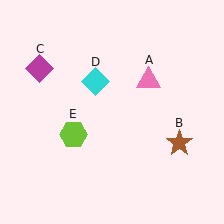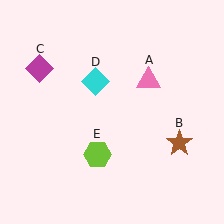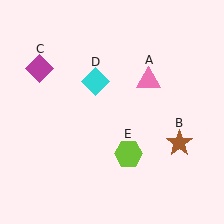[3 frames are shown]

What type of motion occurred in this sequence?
The lime hexagon (object E) rotated counterclockwise around the center of the scene.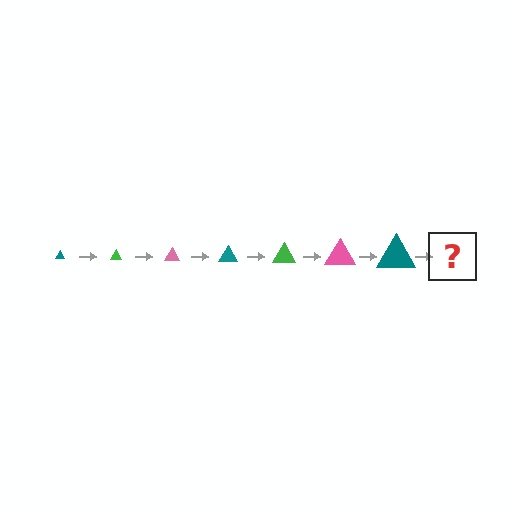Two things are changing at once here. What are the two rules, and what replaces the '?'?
The two rules are that the triangle grows larger each step and the color cycles through teal, green, and pink. The '?' should be a green triangle, larger than the previous one.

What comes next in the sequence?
The next element should be a green triangle, larger than the previous one.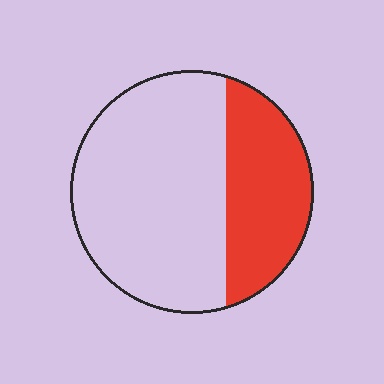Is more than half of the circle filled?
No.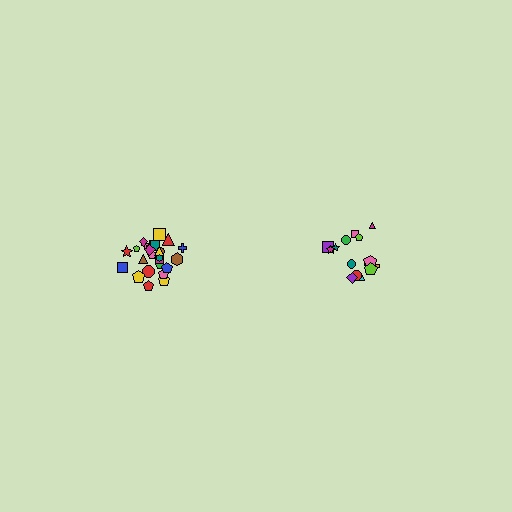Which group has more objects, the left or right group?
The left group.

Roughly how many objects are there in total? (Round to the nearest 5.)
Roughly 40 objects in total.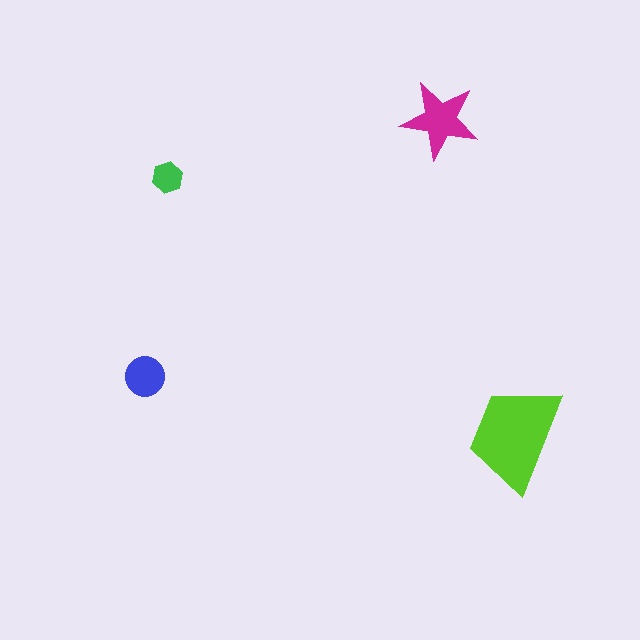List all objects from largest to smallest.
The lime trapezoid, the magenta star, the blue circle, the green hexagon.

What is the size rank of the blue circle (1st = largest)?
3rd.